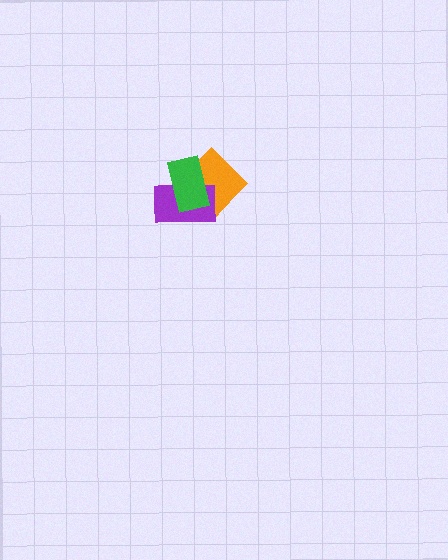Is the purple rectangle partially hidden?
Yes, it is partially covered by another shape.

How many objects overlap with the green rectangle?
2 objects overlap with the green rectangle.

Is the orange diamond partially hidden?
Yes, it is partially covered by another shape.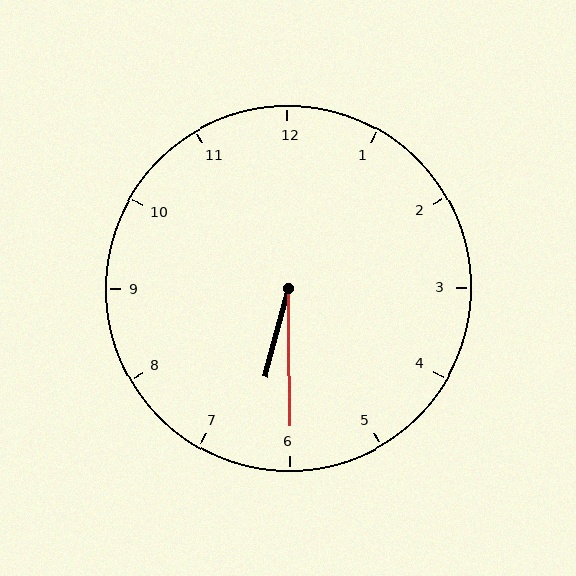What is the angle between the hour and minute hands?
Approximately 15 degrees.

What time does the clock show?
6:30.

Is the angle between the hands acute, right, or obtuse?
It is acute.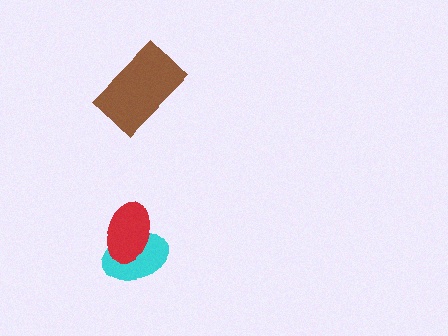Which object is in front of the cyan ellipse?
The red ellipse is in front of the cyan ellipse.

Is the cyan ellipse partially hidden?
Yes, it is partially covered by another shape.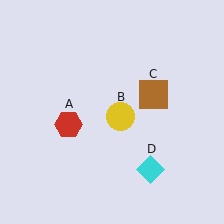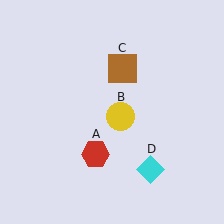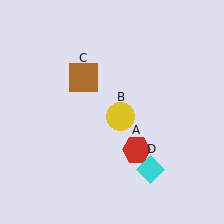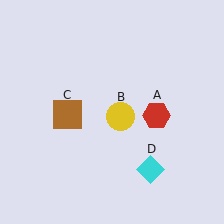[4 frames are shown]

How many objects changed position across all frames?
2 objects changed position: red hexagon (object A), brown square (object C).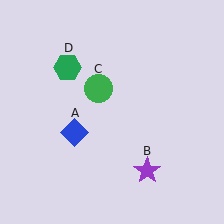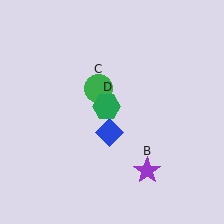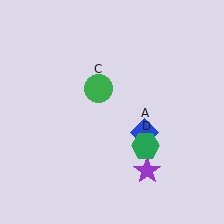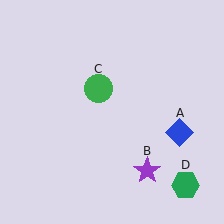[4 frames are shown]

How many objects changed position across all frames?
2 objects changed position: blue diamond (object A), green hexagon (object D).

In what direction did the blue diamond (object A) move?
The blue diamond (object A) moved right.